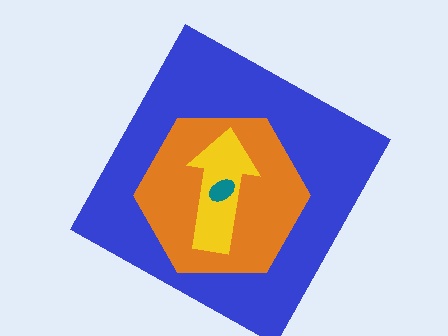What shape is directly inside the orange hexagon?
The yellow arrow.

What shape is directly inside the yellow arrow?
The teal ellipse.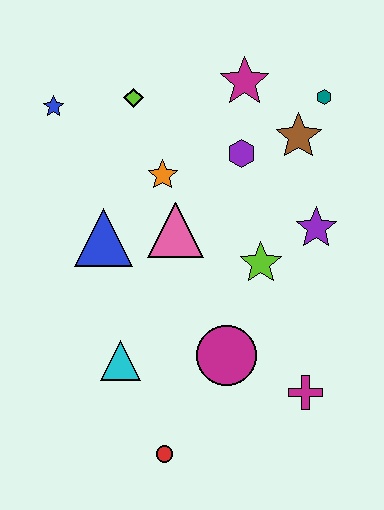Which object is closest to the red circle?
The cyan triangle is closest to the red circle.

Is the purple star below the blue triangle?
No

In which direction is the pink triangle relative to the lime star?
The pink triangle is to the left of the lime star.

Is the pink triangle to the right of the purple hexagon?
No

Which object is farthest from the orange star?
The red circle is farthest from the orange star.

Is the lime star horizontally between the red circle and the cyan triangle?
No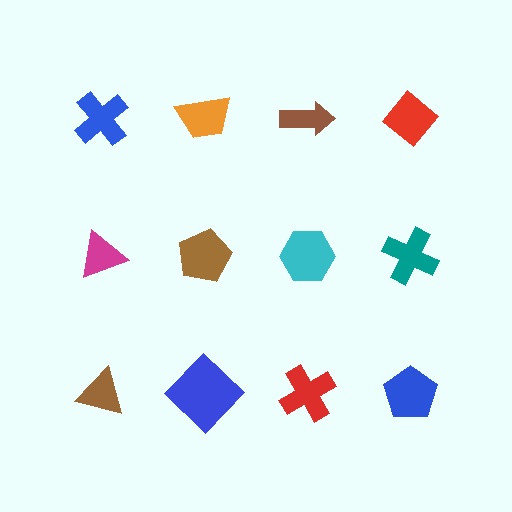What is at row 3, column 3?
A red cross.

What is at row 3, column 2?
A blue diamond.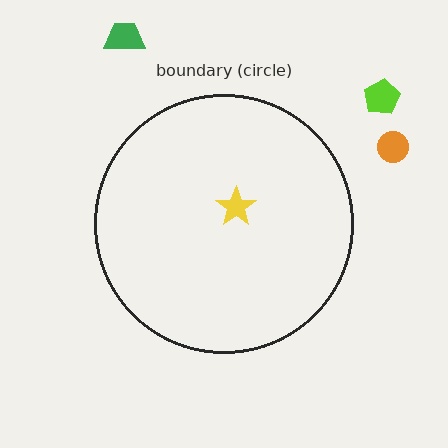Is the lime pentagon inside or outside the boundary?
Outside.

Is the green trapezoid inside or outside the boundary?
Outside.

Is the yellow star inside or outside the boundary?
Inside.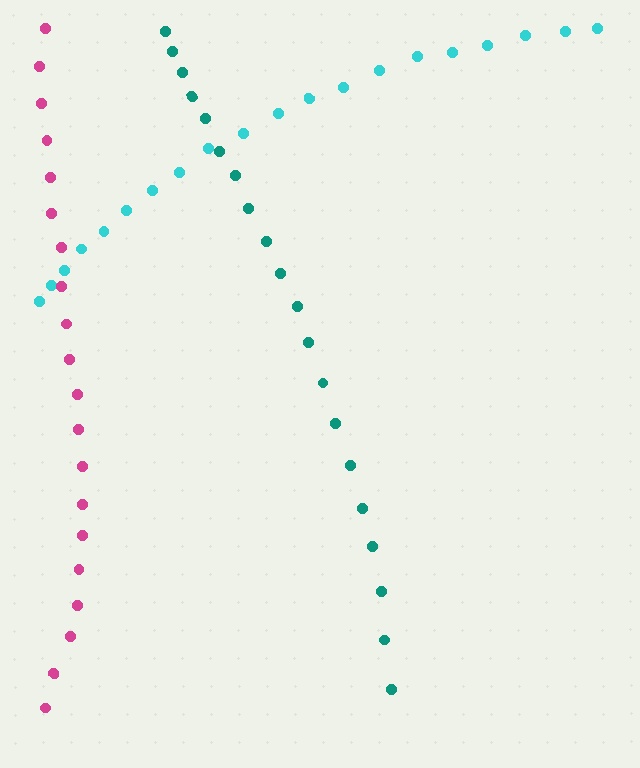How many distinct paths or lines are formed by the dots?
There are 3 distinct paths.